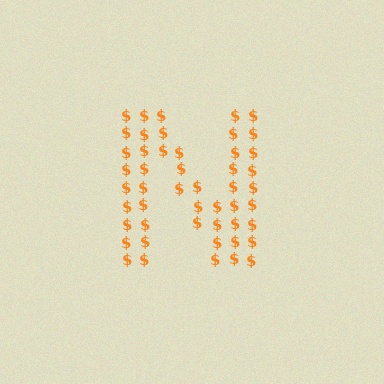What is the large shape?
The large shape is the letter N.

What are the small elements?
The small elements are dollar signs.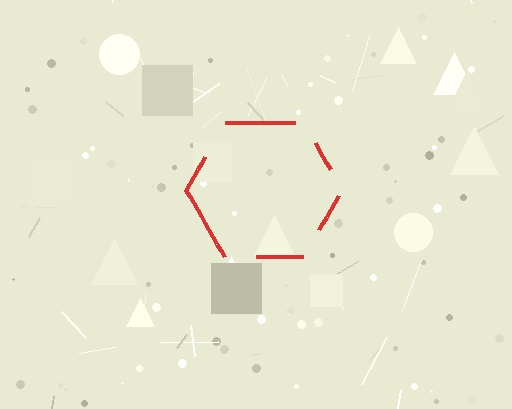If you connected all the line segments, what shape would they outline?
They would outline a hexagon.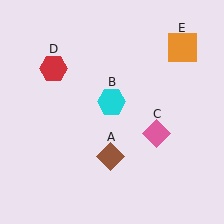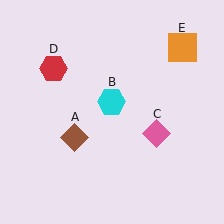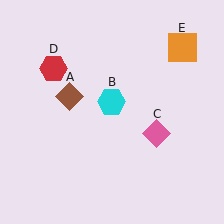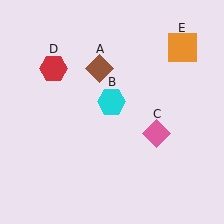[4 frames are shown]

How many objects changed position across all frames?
1 object changed position: brown diamond (object A).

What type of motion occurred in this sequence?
The brown diamond (object A) rotated clockwise around the center of the scene.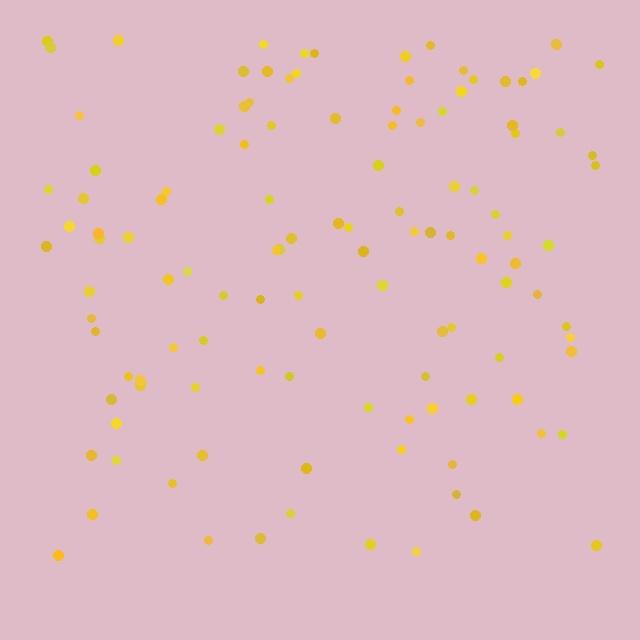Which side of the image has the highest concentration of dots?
The top.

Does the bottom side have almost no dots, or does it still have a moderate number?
Still a moderate number, just noticeably fewer than the top.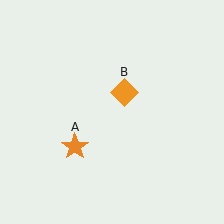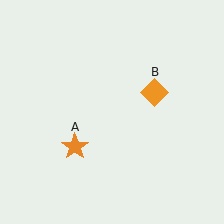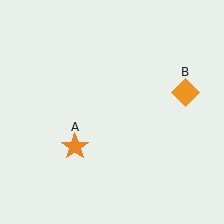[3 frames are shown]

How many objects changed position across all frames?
1 object changed position: orange diamond (object B).